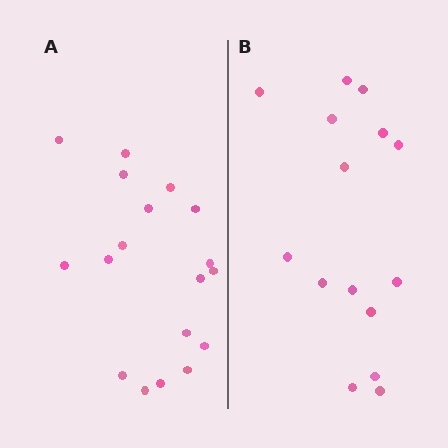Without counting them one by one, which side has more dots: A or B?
Region A (the left region) has more dots.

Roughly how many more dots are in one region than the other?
Region A has just a few more — roughly 2 or 3 more dots than region B.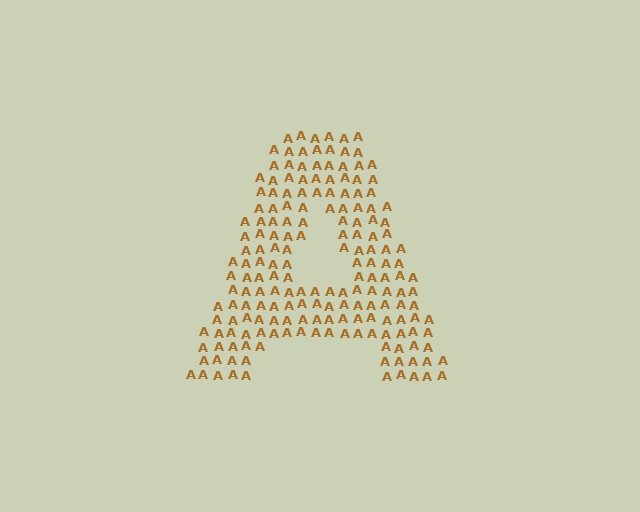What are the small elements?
The small elements are letter A's.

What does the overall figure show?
The overall figure shows the letter A.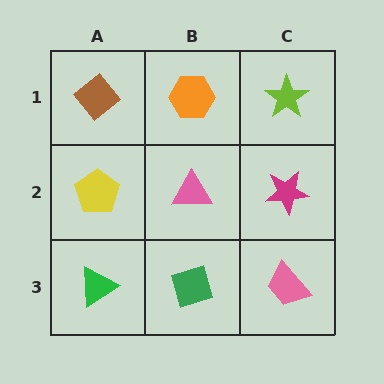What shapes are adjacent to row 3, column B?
A pink triangle (row 2, column B), a green triangle (row 3, column A), a pink trapezoid (row 3, column C).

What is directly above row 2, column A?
A brown diamond.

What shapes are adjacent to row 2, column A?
A brown diamond (row 1, column A), a green triangle (row 3, column A), a pink triangle (row 2, column B).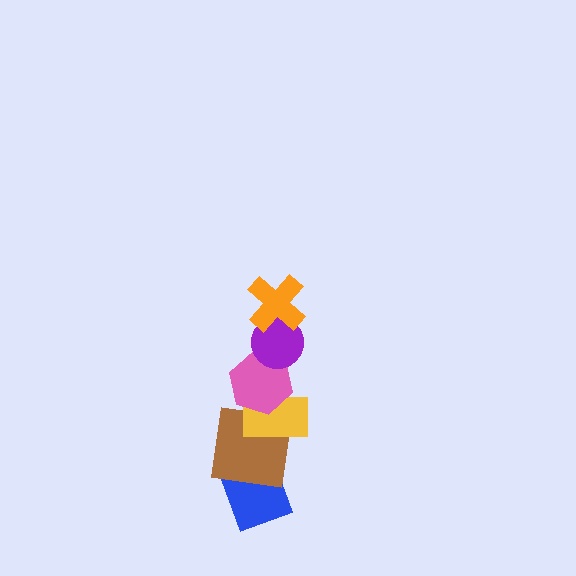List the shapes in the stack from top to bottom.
From top to bottom: the orange cross, the purple circle, the pink hexagon, the yellow rectangle, the brown square, the blue diamond.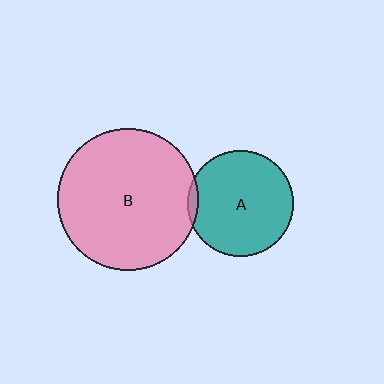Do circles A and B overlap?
Yes.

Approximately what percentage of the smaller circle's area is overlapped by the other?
Approximately 5%.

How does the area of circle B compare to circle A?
Approximately 1.8 times.